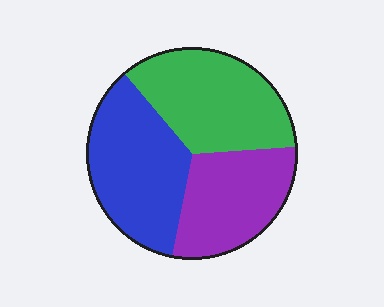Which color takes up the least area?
Purple, at roughly 30%.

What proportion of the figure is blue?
Blue covers 36% of the figure.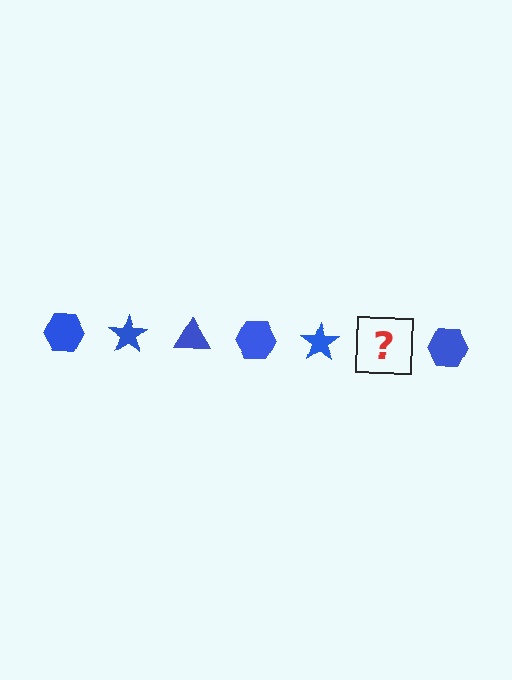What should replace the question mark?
The question mark should be replaced with a blue triangle.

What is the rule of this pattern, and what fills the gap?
The rule is that the pattern cycles through hexagon, star, triangle shapes in blue. The gap should be filled with a blue triangle.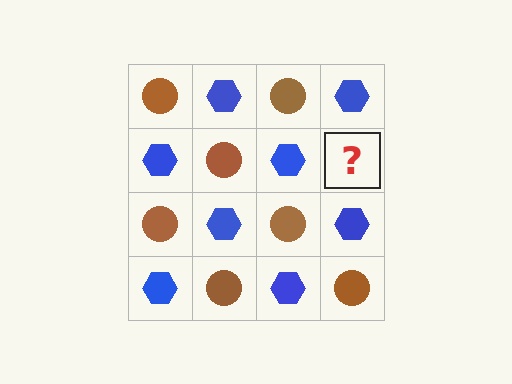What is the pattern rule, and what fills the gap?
The rule is that it alternates brown circle and blue hexagon in a checkerboard pattern. The gap should be filled with a brown circle.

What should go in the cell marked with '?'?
The missing cell should contain a brown circle.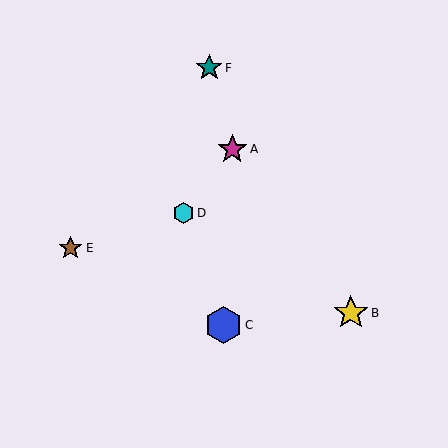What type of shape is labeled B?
Shape B is a yellow star.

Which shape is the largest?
The blue hexagon (labeled C) is the largest.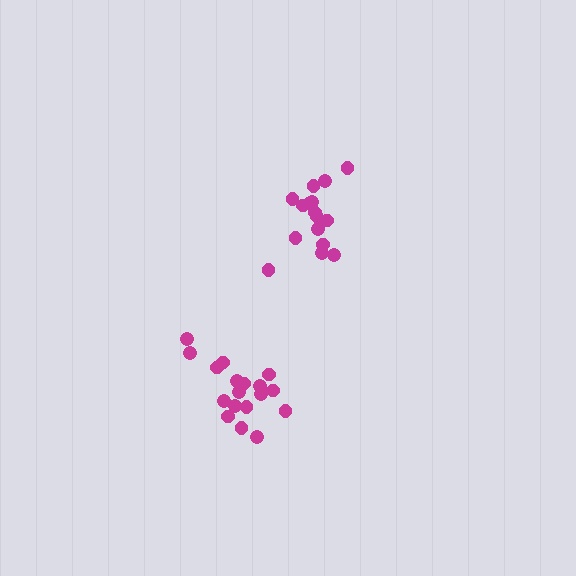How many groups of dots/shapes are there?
There are 2 groups.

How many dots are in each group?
Group 1: 18 dots, Group 2: 16 dots (34 total).